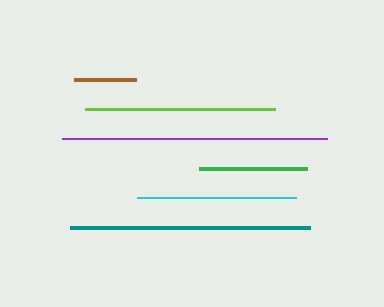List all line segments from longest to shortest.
From longest to shortest: purple, teal, lime, cyan, green, brown.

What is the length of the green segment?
The green segment is approximately 108 pixels long.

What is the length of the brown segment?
The brown segment is approximately 62 pixels long.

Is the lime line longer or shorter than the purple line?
The purple line is longer than the lime line.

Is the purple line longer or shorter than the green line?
The purple line is longer than the green line.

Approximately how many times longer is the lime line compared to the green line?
The lime line is approximately 1.8 times the length of the green line.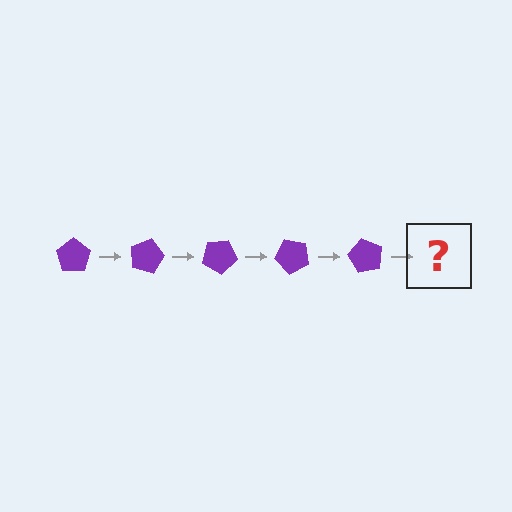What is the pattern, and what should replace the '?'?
The pattern is that the pentagon rotates 15 degrees each step. The '?' should be a purple pentagon rotated 75 degrees.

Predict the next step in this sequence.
The next step is a purple pentagon rotated 75 degrees.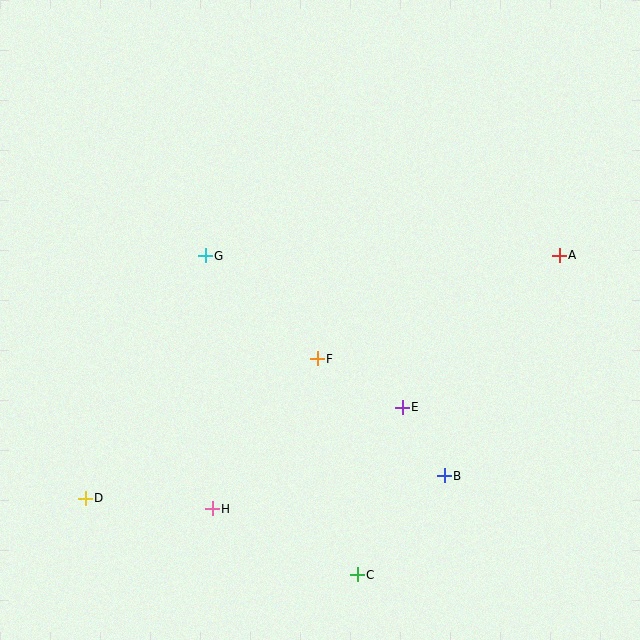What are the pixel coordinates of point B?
Point B is at (444, 476).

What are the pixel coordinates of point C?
Point C is at (357, 575).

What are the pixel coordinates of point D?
Point D is at (85, 498).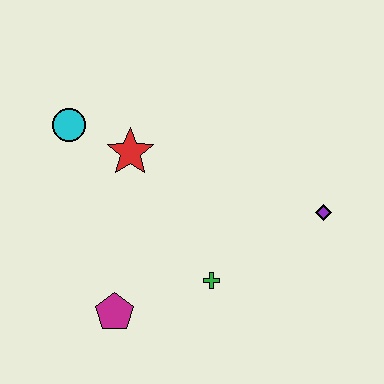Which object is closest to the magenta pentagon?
The green cross is closest to the magenta pentagon.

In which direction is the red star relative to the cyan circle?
The red star is to the right of the cyan circle.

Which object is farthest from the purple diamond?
The cyan circle is farthest from the purple diamond.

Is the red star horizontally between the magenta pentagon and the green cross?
Yes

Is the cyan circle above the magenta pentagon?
Yes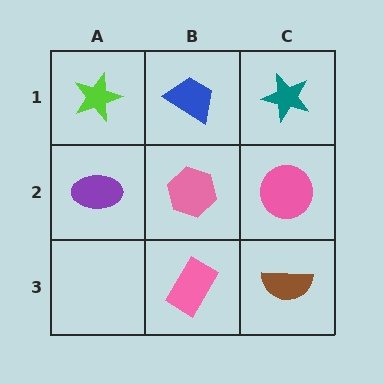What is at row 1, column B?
A blue trapezoid.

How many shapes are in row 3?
2 shapes.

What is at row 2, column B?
A pink hexagon.